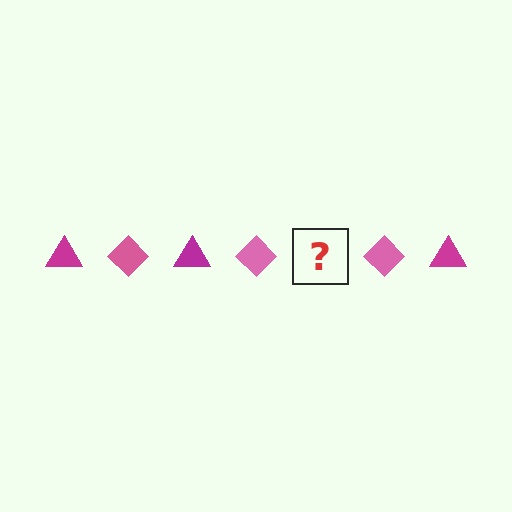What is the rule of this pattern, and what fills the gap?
The rule is that the pattern alternates between magenta triangle and pink diamond. The gap should be filled with a magenta triangle.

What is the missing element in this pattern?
The missing element is a magenta triangle.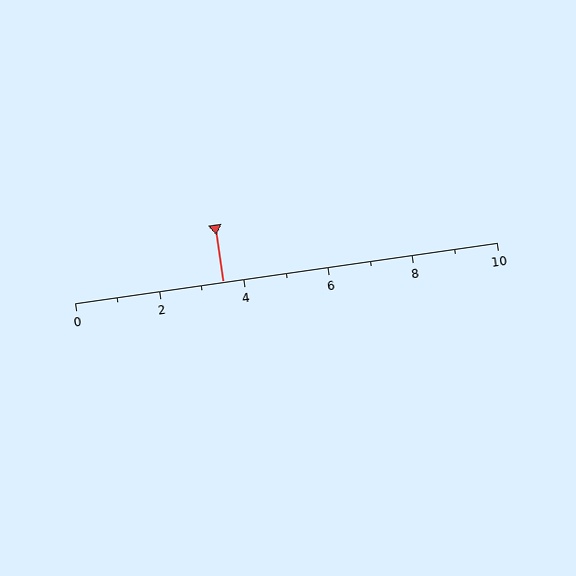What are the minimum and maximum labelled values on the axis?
The axis runs from 0 to 10.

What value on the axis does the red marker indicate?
The marker indicates approximately 3.5.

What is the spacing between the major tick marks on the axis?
The major ticks are spaced 2 apart.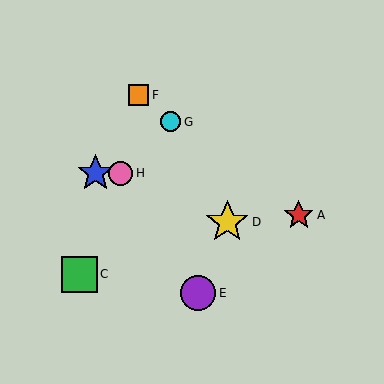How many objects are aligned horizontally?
2 objects (B, H) are aligned horizontally.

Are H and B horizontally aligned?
Yes, both are at y≈173.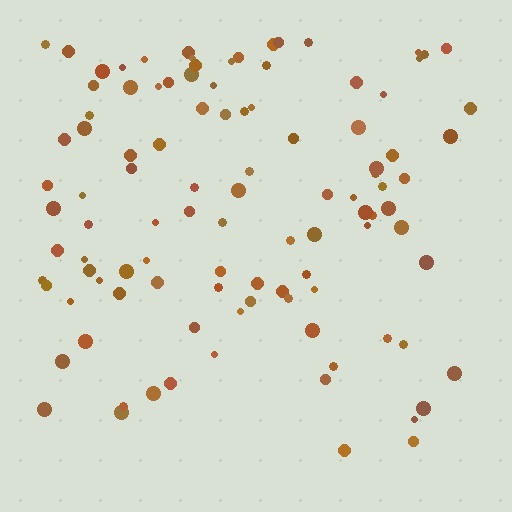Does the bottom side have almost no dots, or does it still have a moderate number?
Still a moderate number, just noticeably fewer than the top.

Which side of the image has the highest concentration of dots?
The top.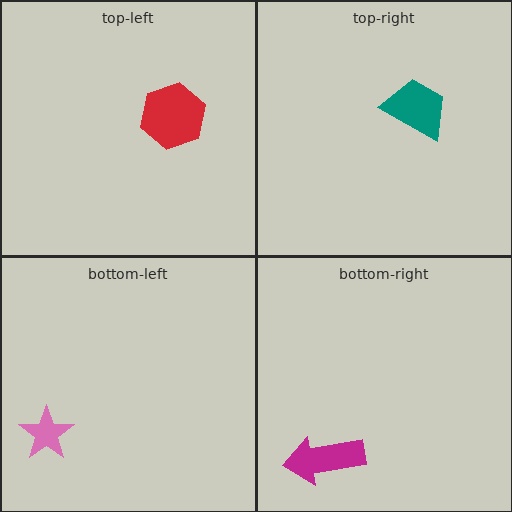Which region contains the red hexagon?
The top-left region.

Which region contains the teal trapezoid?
The top-right region.